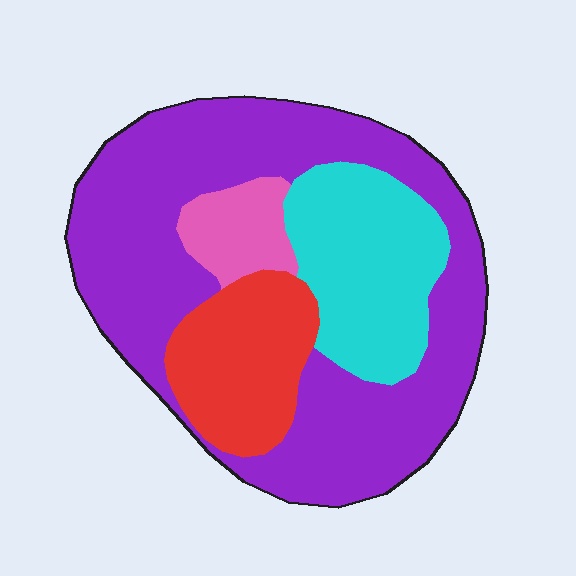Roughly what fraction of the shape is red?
Red covers around 15% of the shape.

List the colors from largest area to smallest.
From largest to smallest: purple, cyan, red, pink.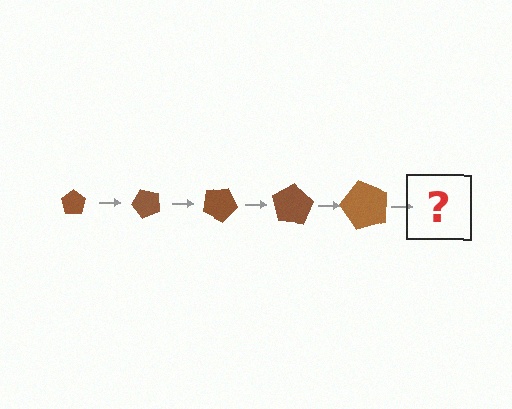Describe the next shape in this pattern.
It should be a pentagon, larger than the previous one and rotated 250 degrees from the start.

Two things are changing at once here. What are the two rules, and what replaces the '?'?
The two rules are that the pentagon grows larger each step and it rotates 50 degrees each step. The '?' should be a pentagon, larger than the previous one and rotated 250 degrees from the start.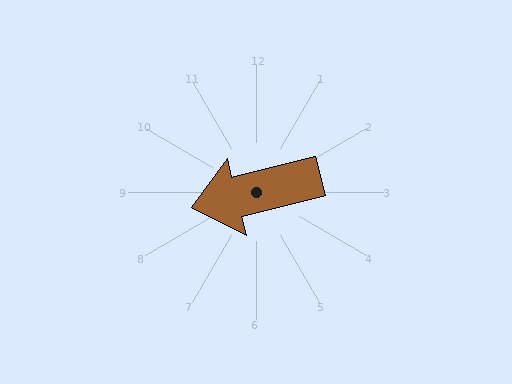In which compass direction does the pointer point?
West.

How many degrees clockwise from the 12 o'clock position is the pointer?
Approximately 256 degrees.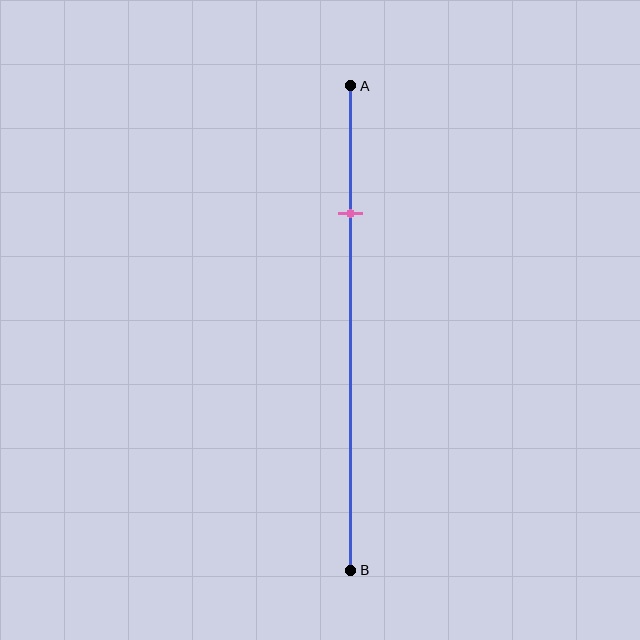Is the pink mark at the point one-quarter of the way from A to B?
Yes, the mark is approximately at the one-quarter point.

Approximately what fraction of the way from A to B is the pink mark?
The pink mark is approximately 25% of the way from A to B.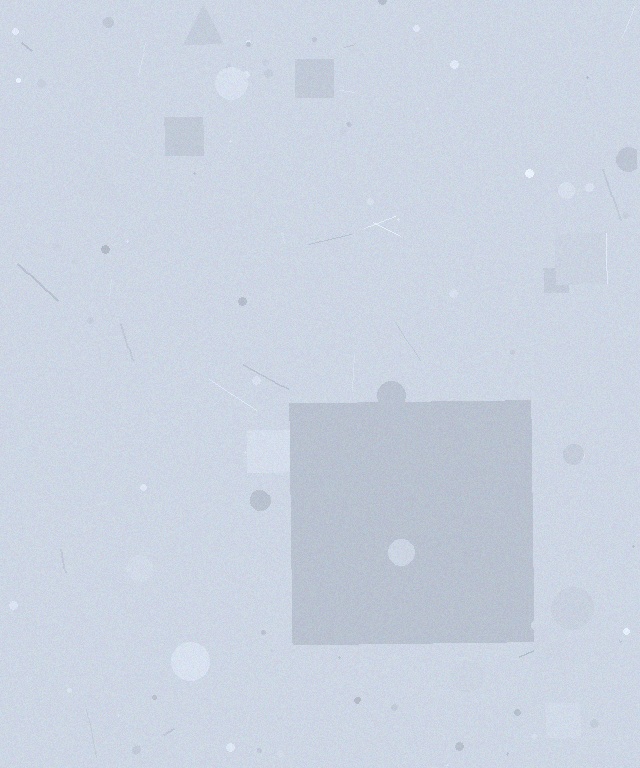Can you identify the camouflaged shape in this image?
The camouflaged shape is a square.